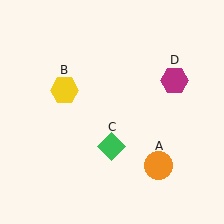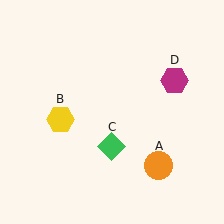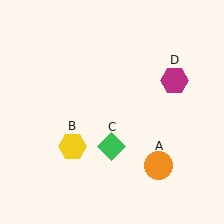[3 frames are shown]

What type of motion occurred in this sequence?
The yellow hexagon (object B) rotated counterclockwise around the center of the scene.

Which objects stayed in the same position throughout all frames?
Orange circle (object A) and green diamond (object C) and magenta hexagon (object D) remained stationary.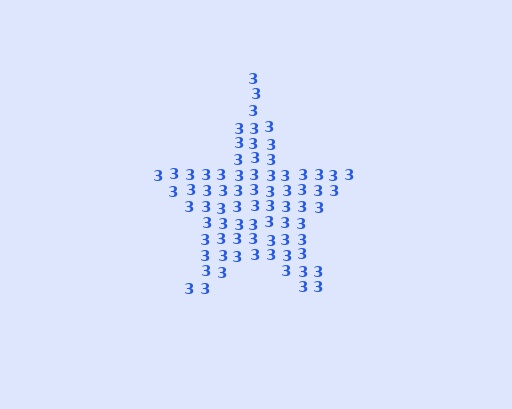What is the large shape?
The large shape is a star.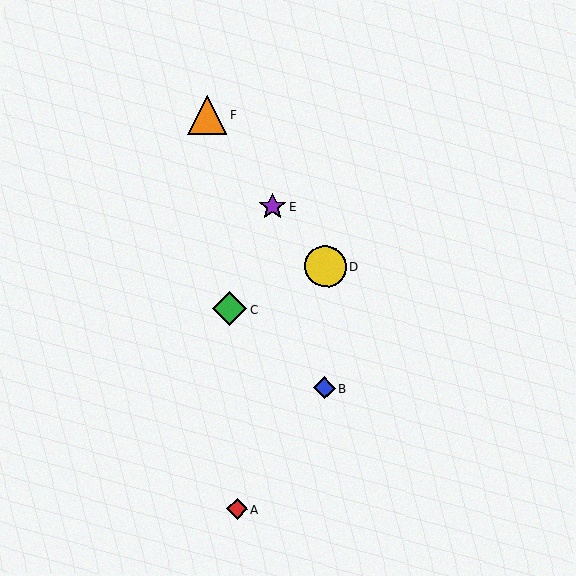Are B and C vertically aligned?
No, B is at x≈324 and C is at x≈229.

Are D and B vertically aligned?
Yes, both are at x≈326.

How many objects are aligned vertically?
2 objects (B, D) are aligned vertically.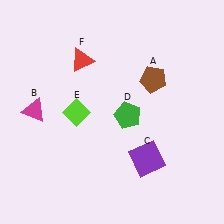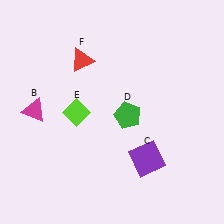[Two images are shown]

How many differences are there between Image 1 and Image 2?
There is 1 difference between the two images.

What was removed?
The brown pentagon (A) was removed in Image 2.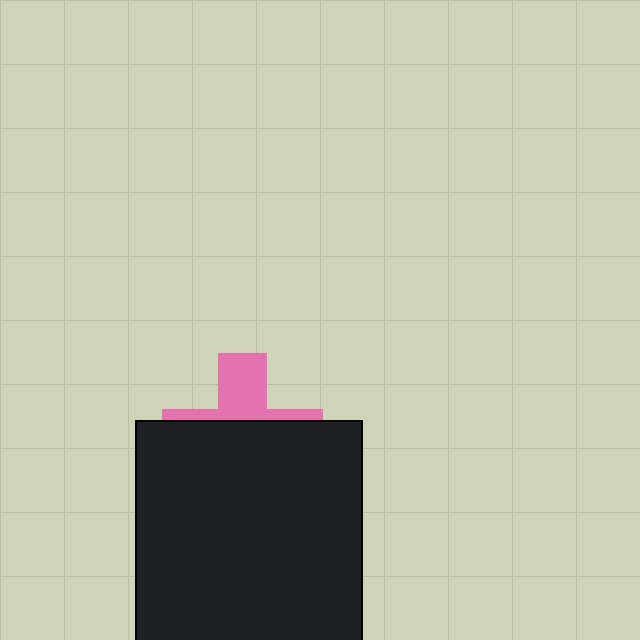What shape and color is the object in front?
The object in front is a black square.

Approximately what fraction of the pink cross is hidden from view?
Roughly 67% of the pink cross is hidden behind the black square.